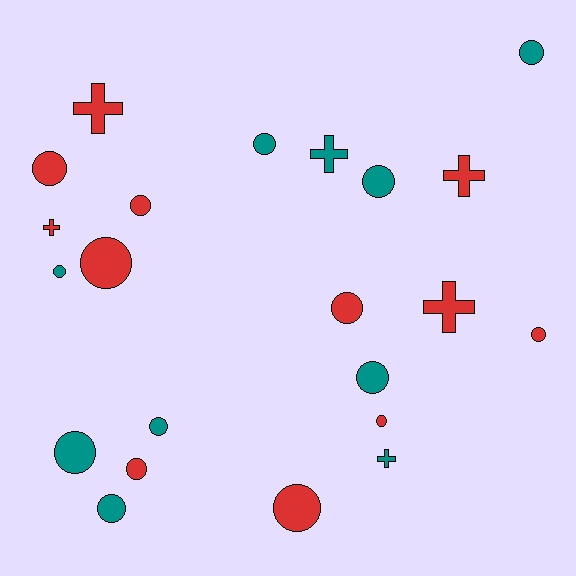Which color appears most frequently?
Red, with 12 objects.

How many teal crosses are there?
There are 2 teal crosses.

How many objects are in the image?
There are 22 objects.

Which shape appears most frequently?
Circle, with 16 objects.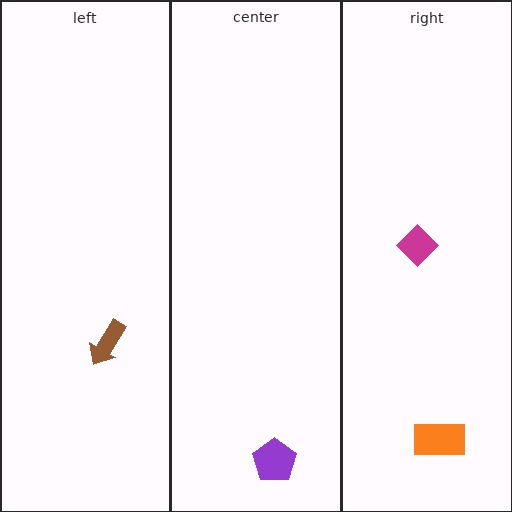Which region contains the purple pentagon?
The center region.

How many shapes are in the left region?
1.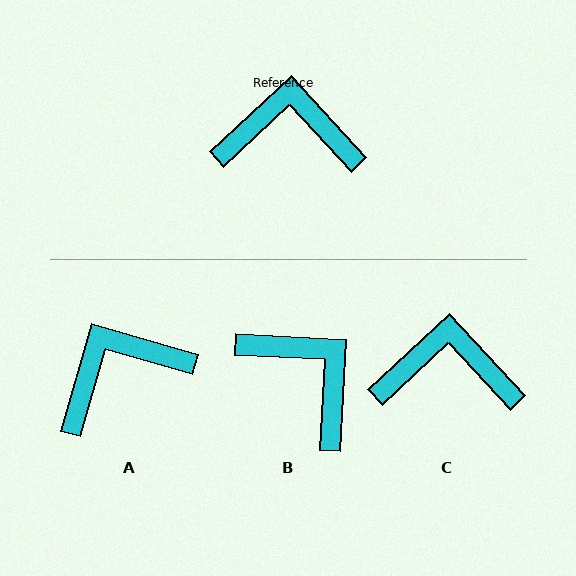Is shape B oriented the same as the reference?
No, it is off by about 46 degrees.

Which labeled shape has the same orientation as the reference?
C.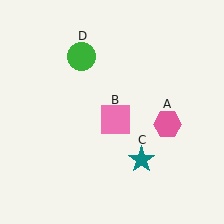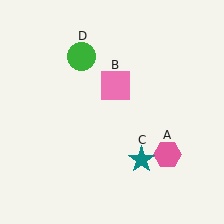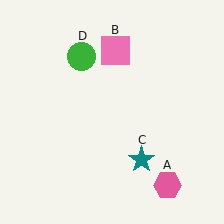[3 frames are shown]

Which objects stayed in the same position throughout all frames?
Teal star (object C) and green circle (object D) remained stationary.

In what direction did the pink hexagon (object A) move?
The pink hexagon (object A) moved down.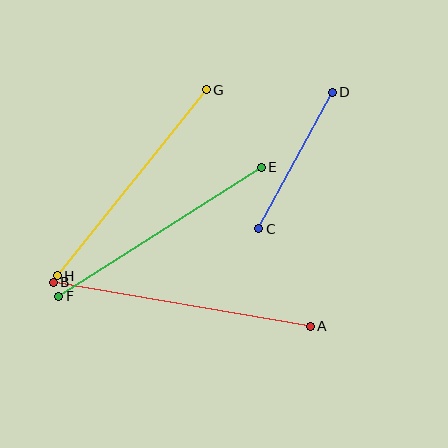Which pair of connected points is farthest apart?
Points A and B are farthest apart.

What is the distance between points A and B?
The distance is approximately 261 pixels.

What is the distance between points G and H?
The distance is approximately 238 pixels.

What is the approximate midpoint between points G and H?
The midpoint is at approximately (132, 183) pixels.